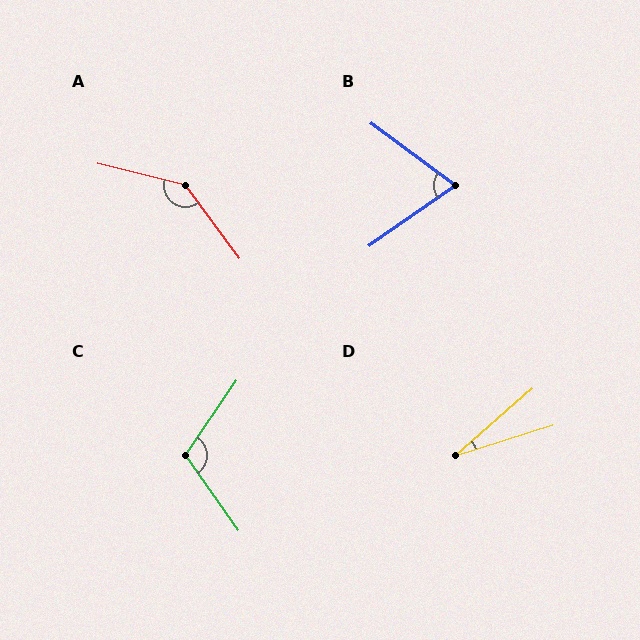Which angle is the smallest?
D, at approximately 24 degrees.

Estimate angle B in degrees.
Approximately 71 degrees.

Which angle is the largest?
A, at approximately 140 degrees.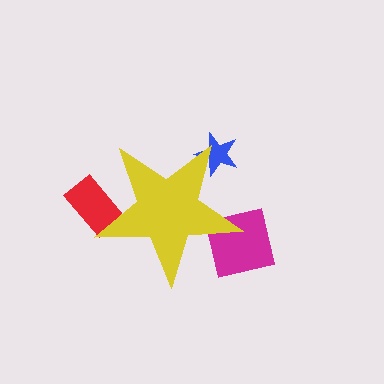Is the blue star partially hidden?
Yes, the blue star is partially hidden behind the yellow star.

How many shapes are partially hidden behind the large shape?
3 shapes are partially hidden.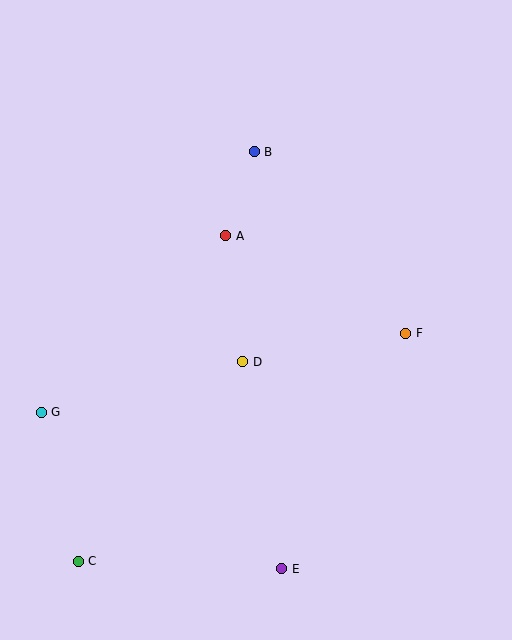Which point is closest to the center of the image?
Point D at (243, 362) is closest to the center.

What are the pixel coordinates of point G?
Point G is at (41, 412).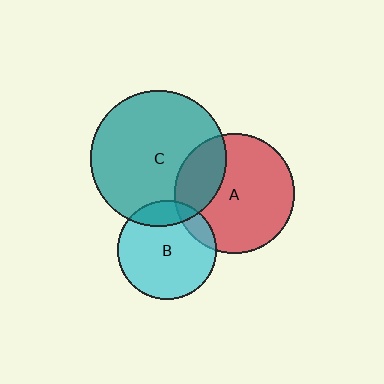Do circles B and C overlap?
Yes.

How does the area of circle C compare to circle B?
Approximately 1.9 times.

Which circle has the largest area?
Circle C (teal).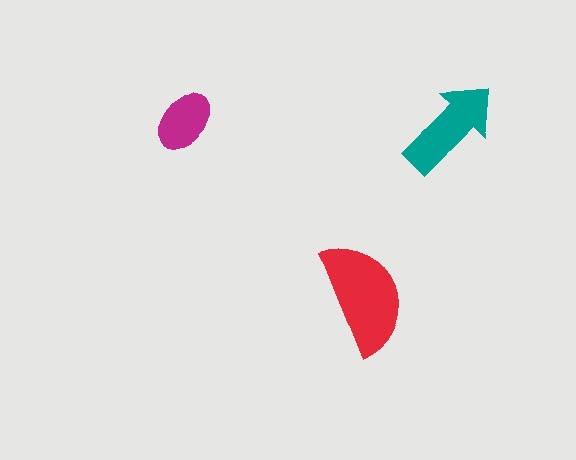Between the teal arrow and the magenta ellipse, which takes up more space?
The teal arrow.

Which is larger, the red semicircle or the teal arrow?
The red semicircle.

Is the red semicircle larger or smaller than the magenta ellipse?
Larger.